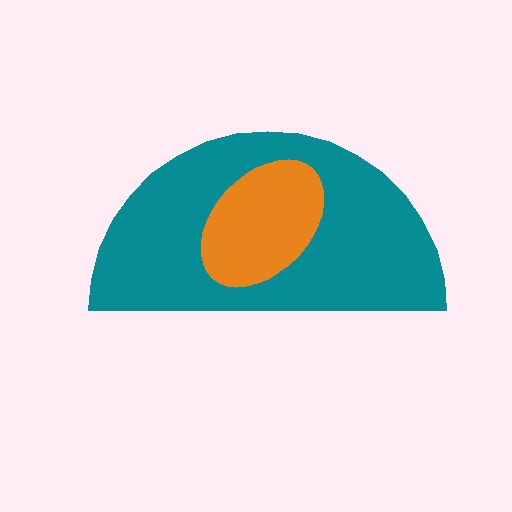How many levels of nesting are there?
2.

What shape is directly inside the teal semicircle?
The orange ellipse.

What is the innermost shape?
The orange ellipse.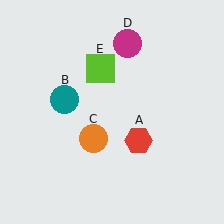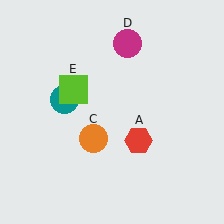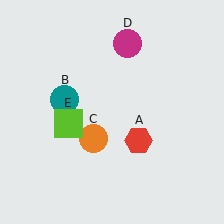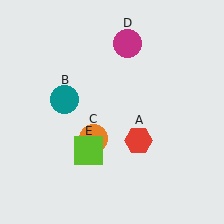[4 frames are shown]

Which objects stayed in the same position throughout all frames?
Red hexagon (object A) and teal circle (object B) and orange circle (object C) and magenta circle (object D) remained stationary.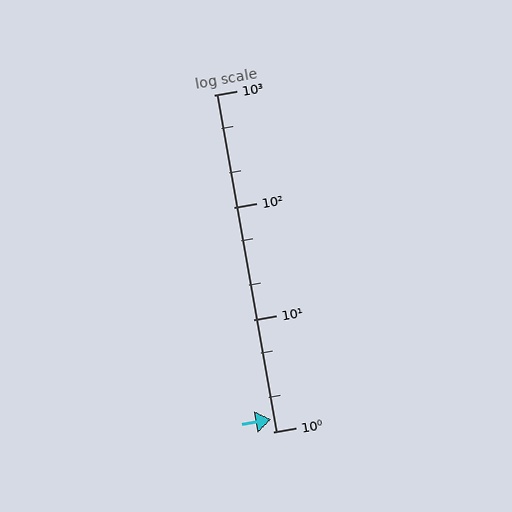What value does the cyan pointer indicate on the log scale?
The pointer indicates approximately 1.3.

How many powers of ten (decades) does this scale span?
The scale spans 3 decades, from 1 to 1000.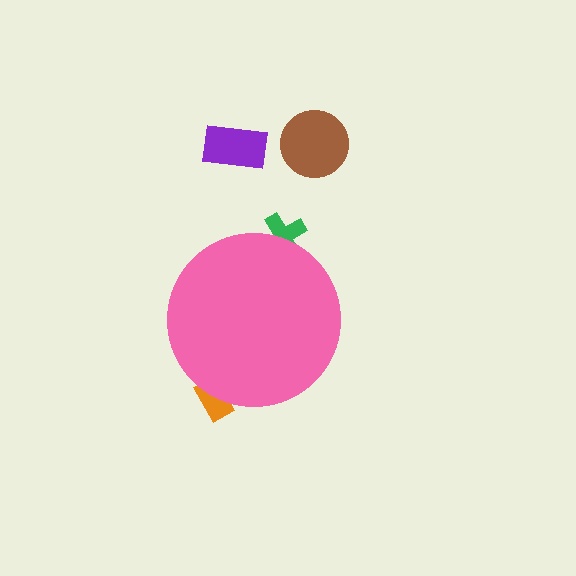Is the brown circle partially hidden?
No, the brown circle is fully visible.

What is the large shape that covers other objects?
A pink circle.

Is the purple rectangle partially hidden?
No, the purple rectangle is fully visible.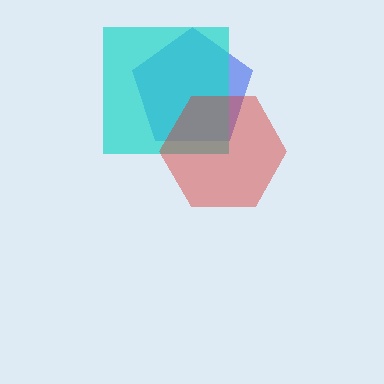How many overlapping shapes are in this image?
There are 3 overlapping shapes in the image.